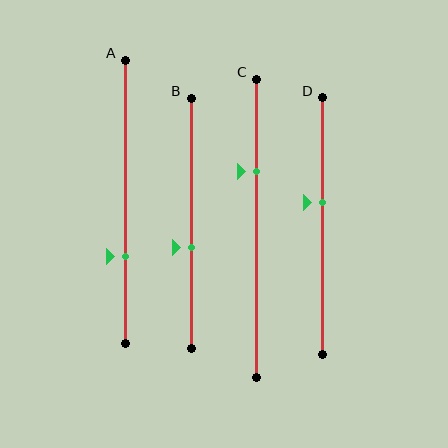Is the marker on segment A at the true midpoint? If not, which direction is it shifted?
No, the marker on segment A is shifted downward by about 19% of the segment length.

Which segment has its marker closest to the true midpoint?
Segment D has its marker closest to the true midpoint.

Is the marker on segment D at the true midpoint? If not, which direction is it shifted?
No, the marker on segment D is shifted upward by about 9% of the segment length.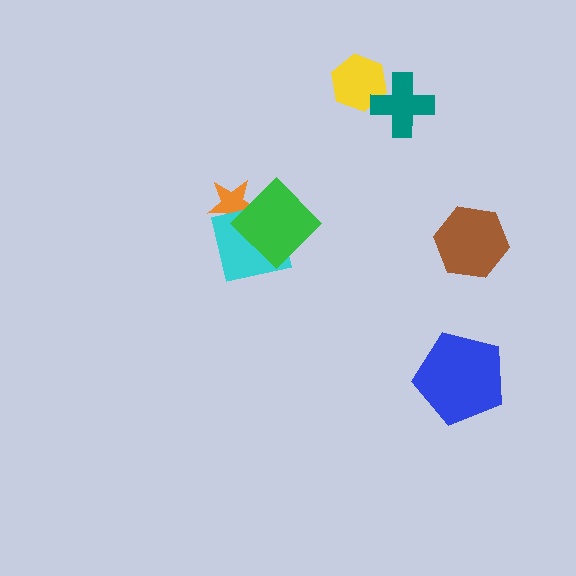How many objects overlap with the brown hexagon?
0 objects overlap with the brown hexagon.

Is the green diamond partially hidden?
No, no other shape covers it.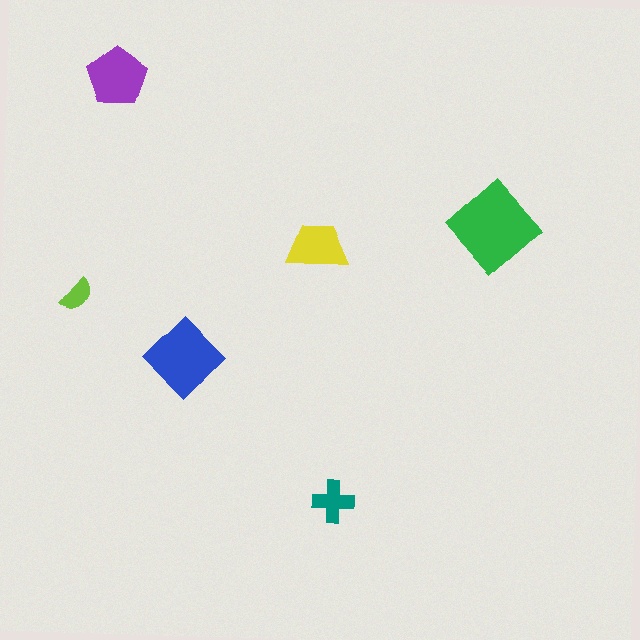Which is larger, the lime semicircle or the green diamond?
The green diamond.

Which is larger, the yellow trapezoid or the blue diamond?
The blue diamond.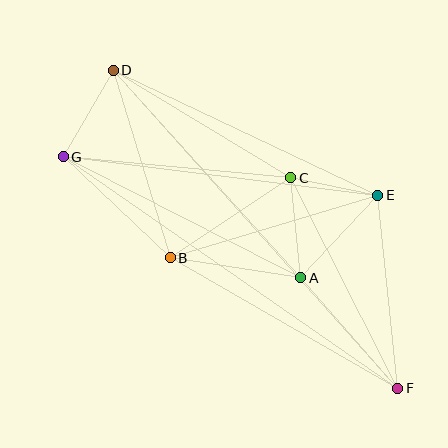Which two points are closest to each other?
Points C and E are closest to each other.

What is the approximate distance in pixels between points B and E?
The distance between B and E is approximately 217 pixels.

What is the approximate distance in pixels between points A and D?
The distance between A and D is approximately 280 pixels.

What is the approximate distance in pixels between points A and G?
The distance between A and G is approximately 266 pixels.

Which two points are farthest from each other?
Points D and F are farthest from each other.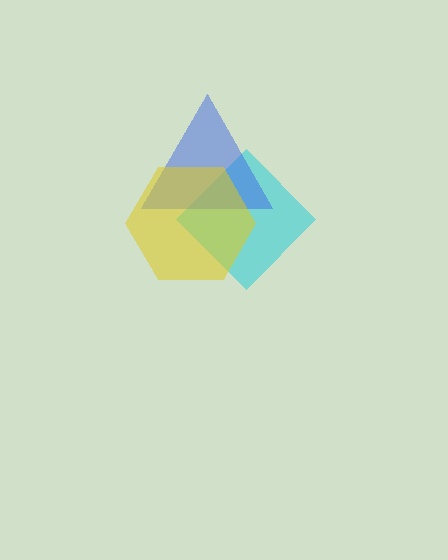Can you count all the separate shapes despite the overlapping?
Yes, there are 3 separate shapes.